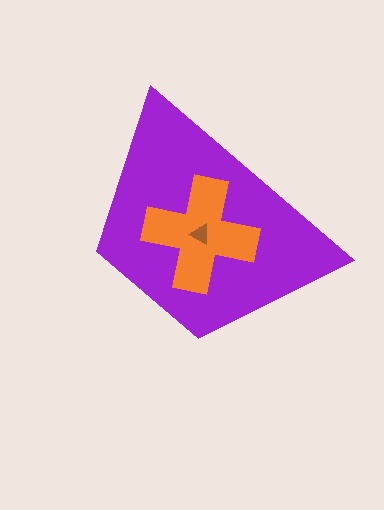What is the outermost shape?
The purple trapezoid.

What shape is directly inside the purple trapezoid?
The orange cross.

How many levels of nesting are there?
3.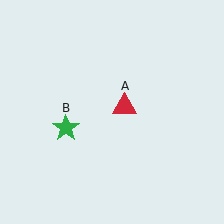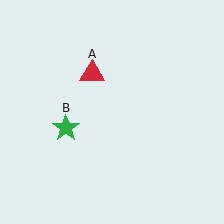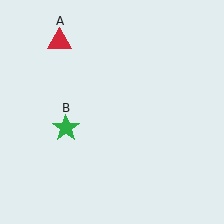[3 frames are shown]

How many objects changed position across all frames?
1 object changed position: red triangle (object A).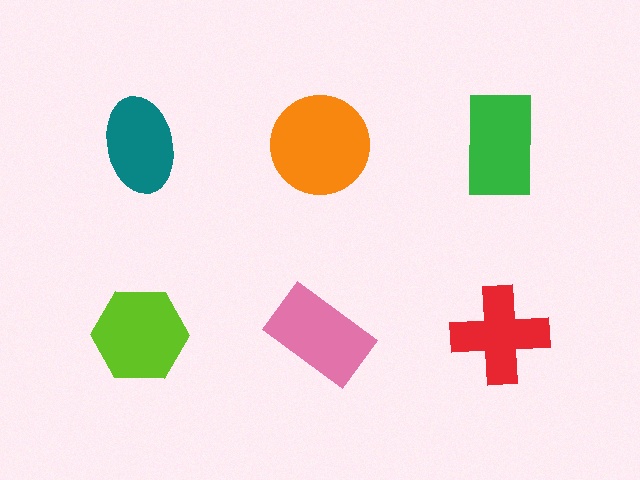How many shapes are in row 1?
3 shapes.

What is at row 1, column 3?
A green rectangle.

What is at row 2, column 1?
A lime hexagon.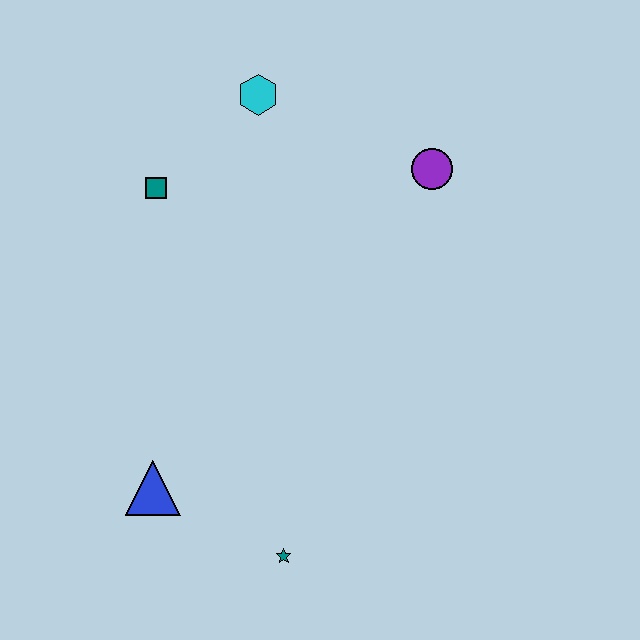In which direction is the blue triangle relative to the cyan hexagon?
The blue triangle is below the cyan hexagon.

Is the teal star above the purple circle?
No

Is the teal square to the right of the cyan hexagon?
No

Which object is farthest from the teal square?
The teal star is farthest from the teal square.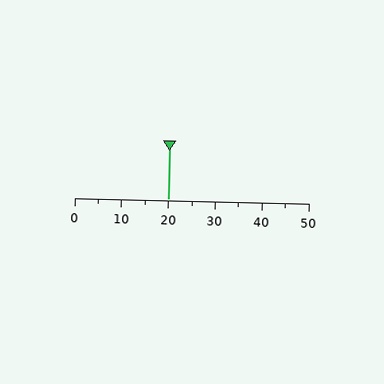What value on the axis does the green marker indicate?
The marker indicates approximately 20.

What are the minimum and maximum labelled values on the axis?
The axis runs from 0 to 50.